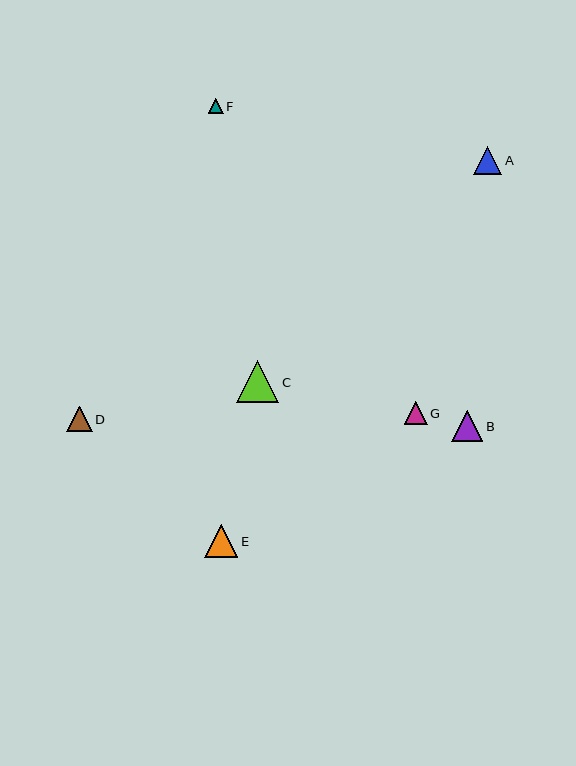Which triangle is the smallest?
Triangle F is the smallest with a size of approximately 15 pixels.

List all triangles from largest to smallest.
From largest to smallest: C, E, B, A, D, G, F.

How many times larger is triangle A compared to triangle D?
Triangle A is approximately 1.1 times the size of triangle D.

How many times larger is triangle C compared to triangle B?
Triangle C is approximately 1.3 times the size of triangle B.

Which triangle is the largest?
Triangle C is the largest with a size of approximately 42 pixels.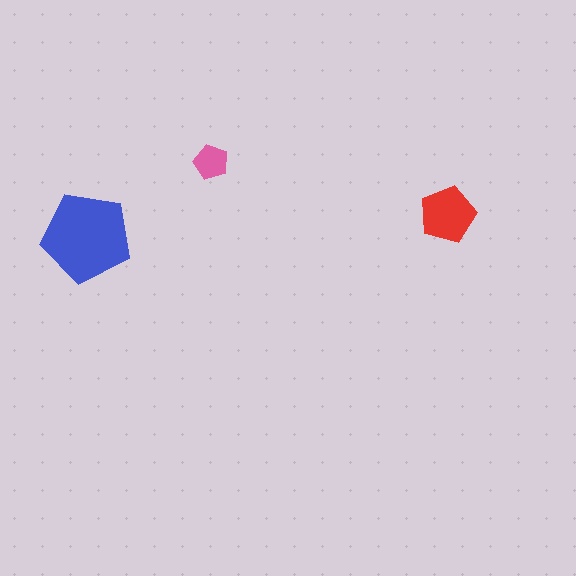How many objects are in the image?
There are 3 objects in the image.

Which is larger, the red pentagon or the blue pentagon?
The blue one.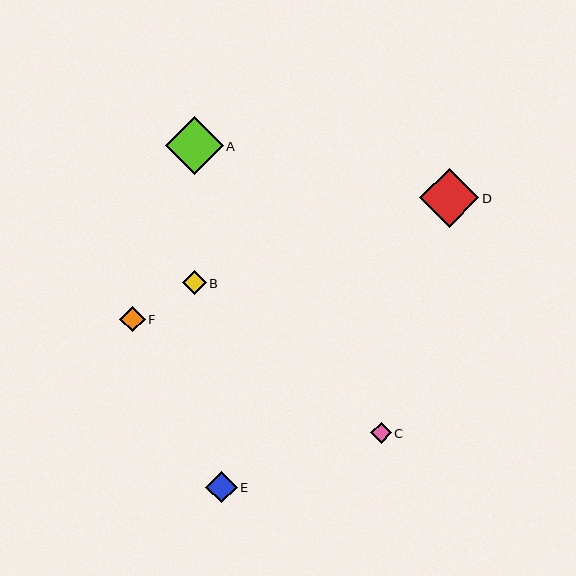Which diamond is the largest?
Diamond D is the largest with a size of approximately 59 pixels.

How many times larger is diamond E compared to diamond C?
Diamond E is approximately 1.5 times the size of diamond C.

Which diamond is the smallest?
Diamond C is the smallest with a size of approximately 21 pixels.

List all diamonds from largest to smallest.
From largest to smallest: D, A, E, F, B, C.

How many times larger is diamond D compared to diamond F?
Diamond D is approximately 2.3 times the size of diamond F.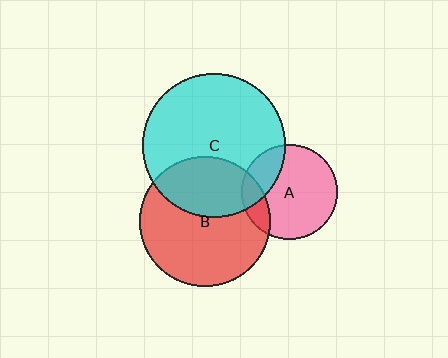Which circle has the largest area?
Circle C (cyan).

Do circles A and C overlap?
Yes.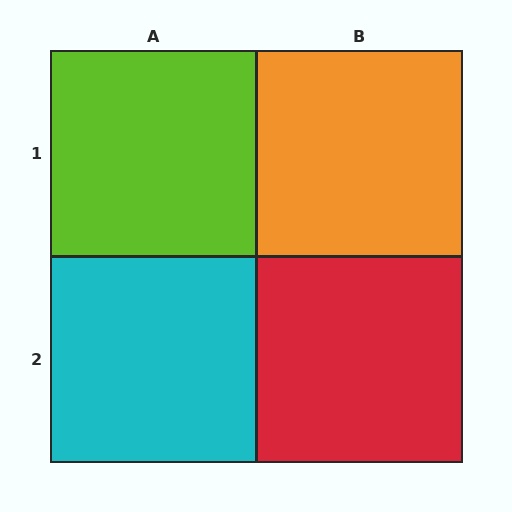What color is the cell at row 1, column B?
Orange.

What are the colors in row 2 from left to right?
Cyan, red.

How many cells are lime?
1 cell is lime.